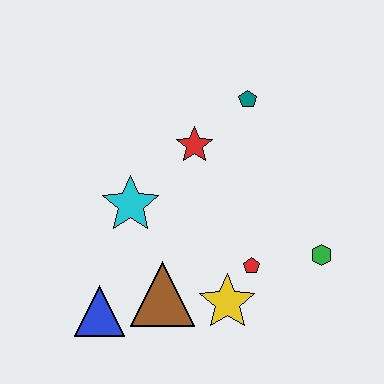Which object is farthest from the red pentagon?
The teal pentagon is farthest from the red pentagon.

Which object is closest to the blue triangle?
The brown triangle is closest to the blue triangle.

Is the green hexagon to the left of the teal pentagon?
No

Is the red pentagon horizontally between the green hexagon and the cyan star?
Yes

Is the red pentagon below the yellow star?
No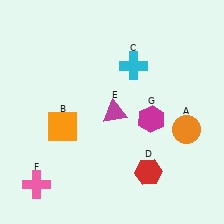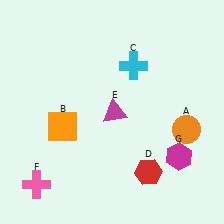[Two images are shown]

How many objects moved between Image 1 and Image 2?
1 object moved between the two images.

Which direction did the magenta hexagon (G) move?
The magenta hexagon (G) moved down.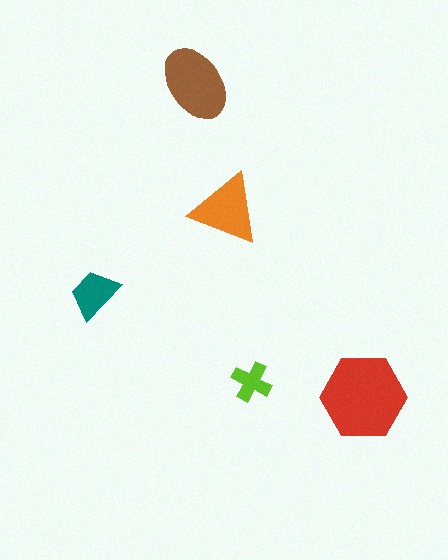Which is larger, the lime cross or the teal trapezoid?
The teal trapezoid.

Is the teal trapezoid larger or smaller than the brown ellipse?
Smaller.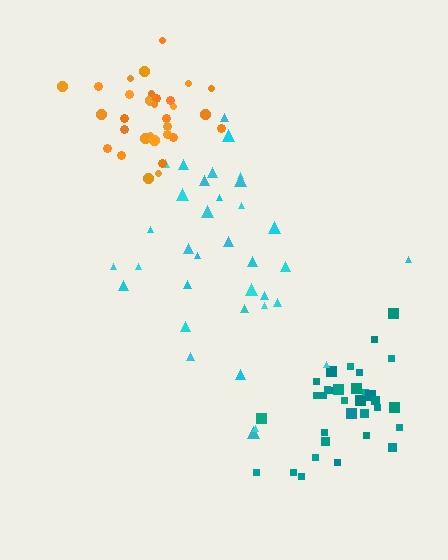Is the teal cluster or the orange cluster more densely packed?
Teal.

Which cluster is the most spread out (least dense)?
Cyan.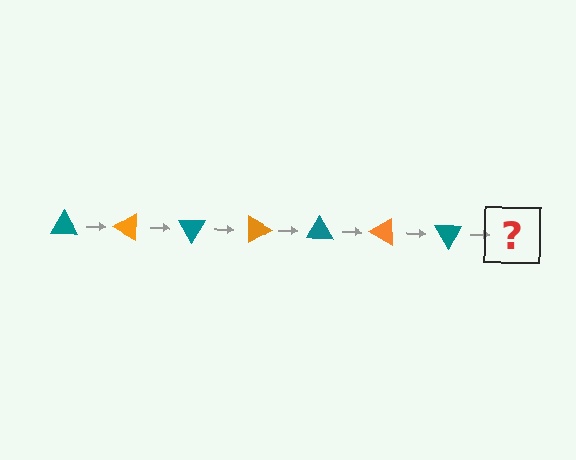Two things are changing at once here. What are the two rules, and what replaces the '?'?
The two rules are that it rotates 30 degrees each step and the color cycles through teal and orange. The '?' should be an orange triangle, rotated 210 degrees from the start.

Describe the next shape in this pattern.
It should be an orange triangle, rotated 210 degrees from the start.